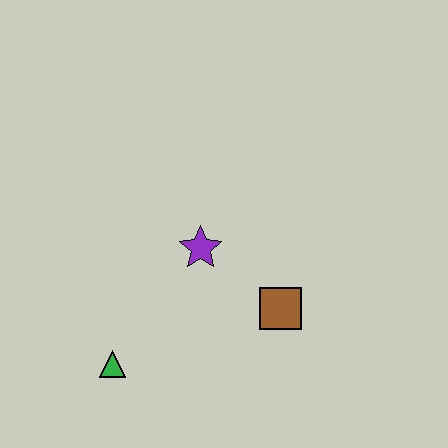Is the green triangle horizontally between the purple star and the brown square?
No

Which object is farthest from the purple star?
The green triangle is farthest from the purple star.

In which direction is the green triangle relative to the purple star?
The green triangle is below the purple star.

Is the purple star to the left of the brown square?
Yes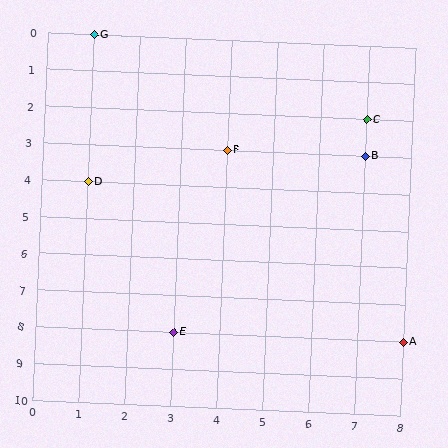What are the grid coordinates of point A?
Point A is at grid coordinates (8, 8).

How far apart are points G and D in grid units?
Points G and D are 4 rows apart.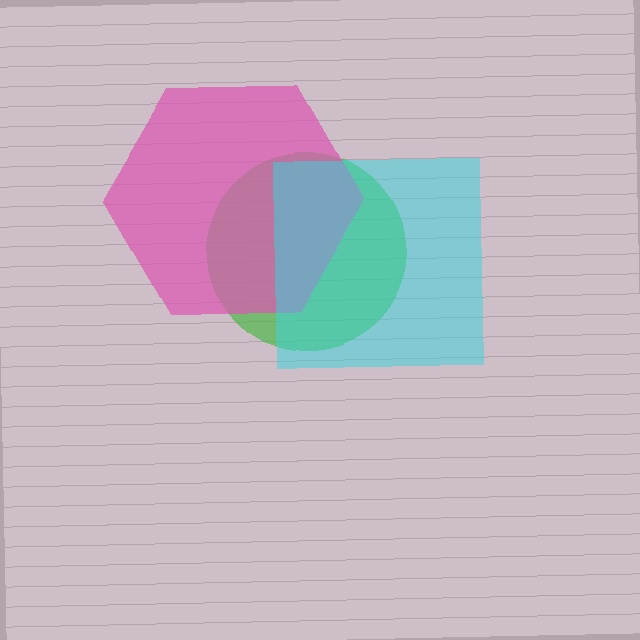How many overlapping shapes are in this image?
There are 3 overlapping shapes in the image.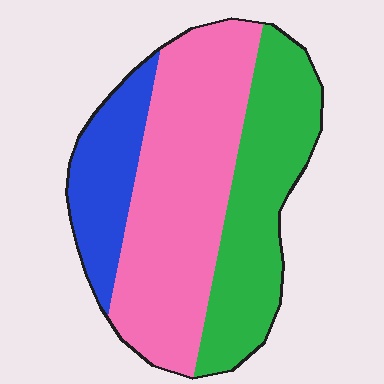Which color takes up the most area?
Pink, at roughly 50%.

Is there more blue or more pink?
Pink.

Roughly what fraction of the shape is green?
Green takes up about one third (1/3) of the shape.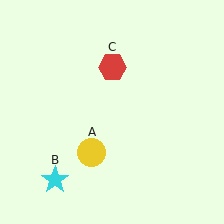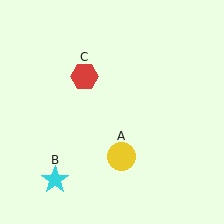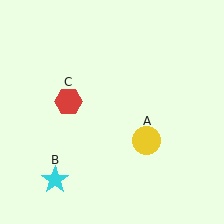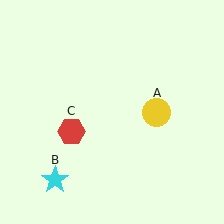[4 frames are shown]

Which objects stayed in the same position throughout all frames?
Cyan star (object B) remained stationary.